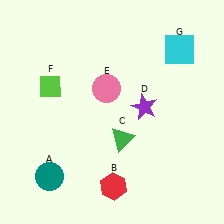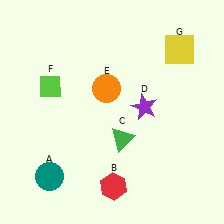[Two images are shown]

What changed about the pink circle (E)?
In Image 1, E is pink. In Image 2, it changed to orange.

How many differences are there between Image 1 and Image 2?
There are 2 differences between the two images.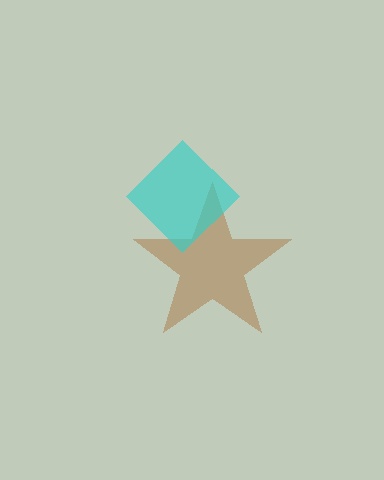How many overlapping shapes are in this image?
There are 2 overlapping shapes in the image.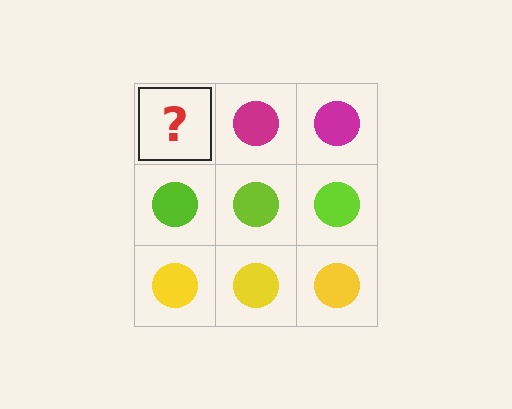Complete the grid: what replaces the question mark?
The question mark should be replaced with a magenta circle.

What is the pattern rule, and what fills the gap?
The rule is that each row has a consistent color. The gap should be filled with a magenta circle.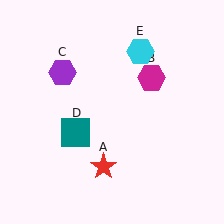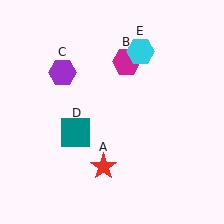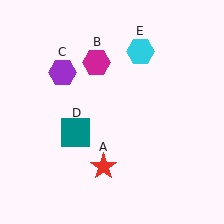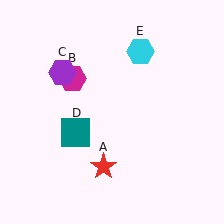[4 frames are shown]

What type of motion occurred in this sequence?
The magenta hexagon (object B) rotated counterclockwise around the center of the scene.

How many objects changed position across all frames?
1 object changed position: magenta hexagon (object B).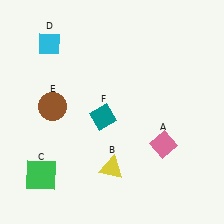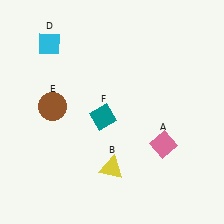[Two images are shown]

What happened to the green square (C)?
The green square (C) was removed in Image 2. It was in the bottom-left area of Image 1.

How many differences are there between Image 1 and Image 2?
There is 1 difference between the two images.